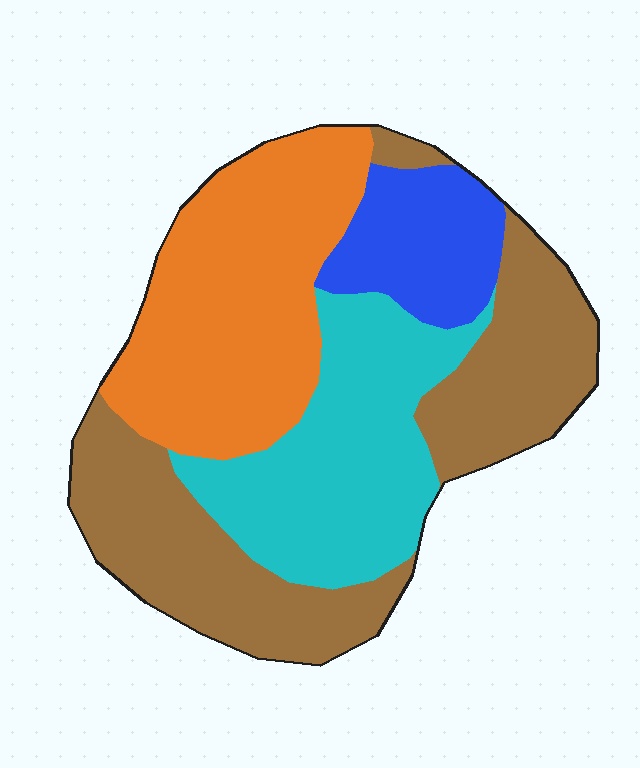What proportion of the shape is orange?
Orange covers around 30% of the shape.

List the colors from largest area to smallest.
From largest to smallest: brown, orange, cyan, blue.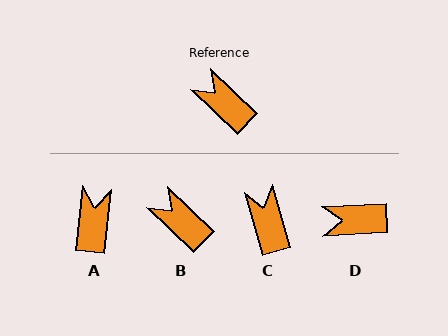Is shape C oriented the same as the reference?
No, it is off by about 30 degrees.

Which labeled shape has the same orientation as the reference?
B.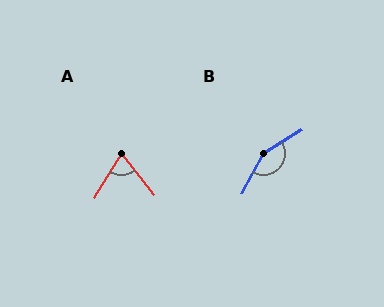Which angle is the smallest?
A, at approximately 70 degrees.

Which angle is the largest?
B, at approximately 151 degrees.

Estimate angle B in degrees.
Approximately 151 degrees.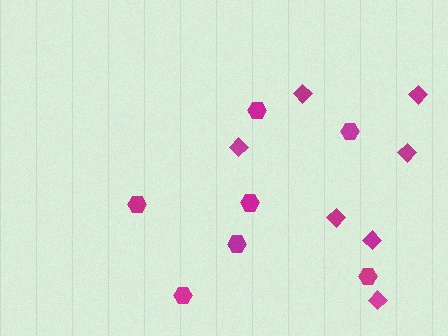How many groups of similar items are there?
There are 2 groups: one group of hexagons (7) and one group of diamonds (7).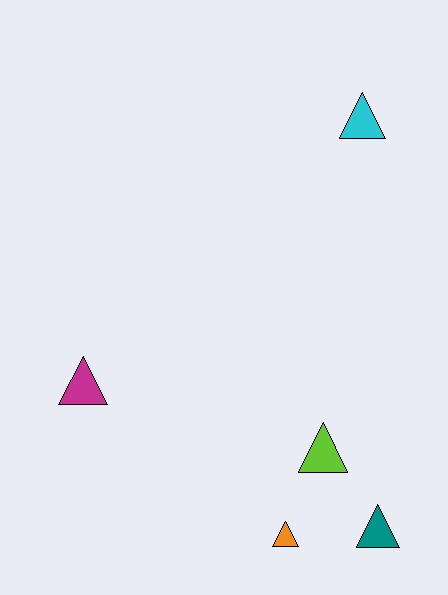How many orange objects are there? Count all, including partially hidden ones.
There is 1 orange object.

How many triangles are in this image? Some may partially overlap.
There are 5 triangles.